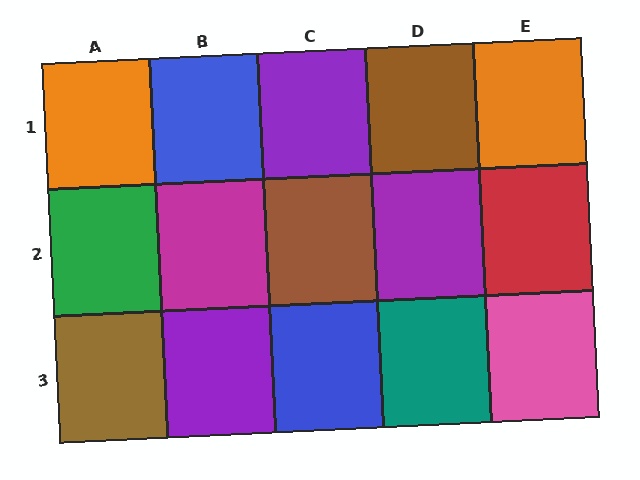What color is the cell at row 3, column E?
Pink.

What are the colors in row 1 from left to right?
Orange, blue, purple, brown, orange.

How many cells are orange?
2 cells are orange.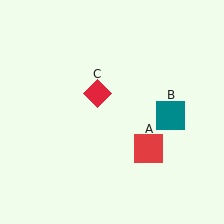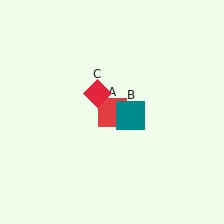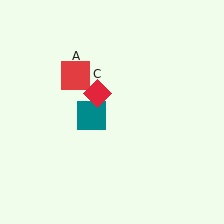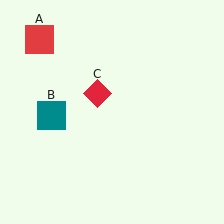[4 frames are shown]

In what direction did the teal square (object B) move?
The teal square (object B) moved left.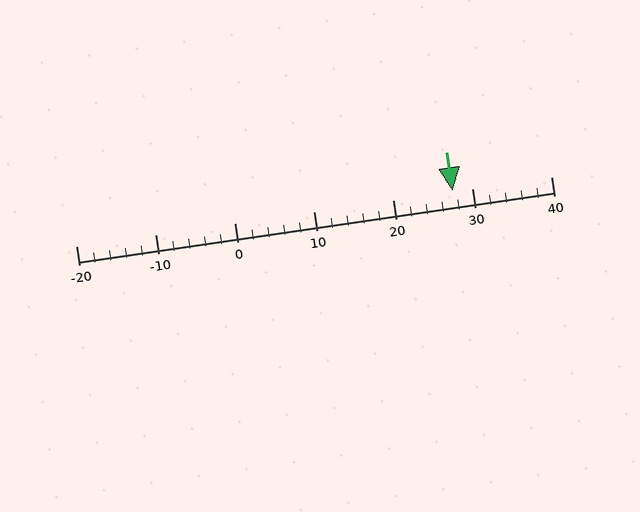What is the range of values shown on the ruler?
The ruler shows values from -20 to 40.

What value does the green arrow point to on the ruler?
The green arrow points to approximately 28.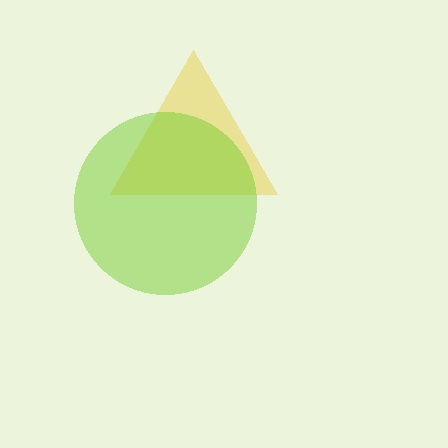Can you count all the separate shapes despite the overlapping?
Yes, there are 2 separate shapes.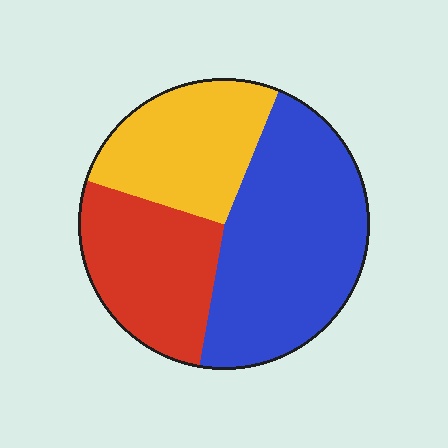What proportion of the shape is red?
Red takes up between a quarter and a half of the shape.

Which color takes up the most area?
Blue, at roughly 45%.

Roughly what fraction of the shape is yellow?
Yellow takes up about one quarter (1/4) of the shape.